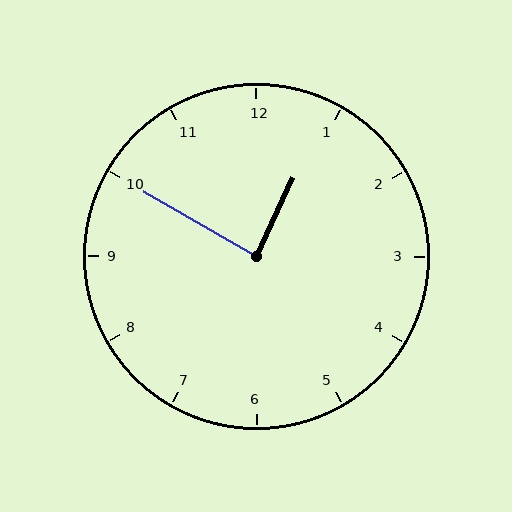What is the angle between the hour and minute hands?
Approximately 85 degrees.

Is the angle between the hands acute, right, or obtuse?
It is right.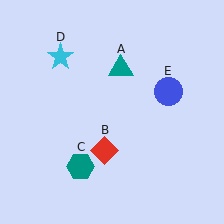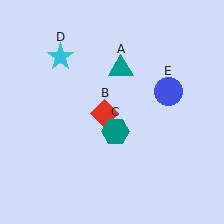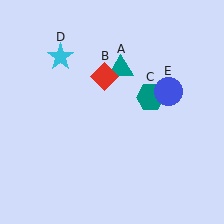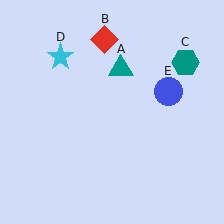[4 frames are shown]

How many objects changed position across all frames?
2 objects changed position: red diamond (object B), teal hexagon (object C).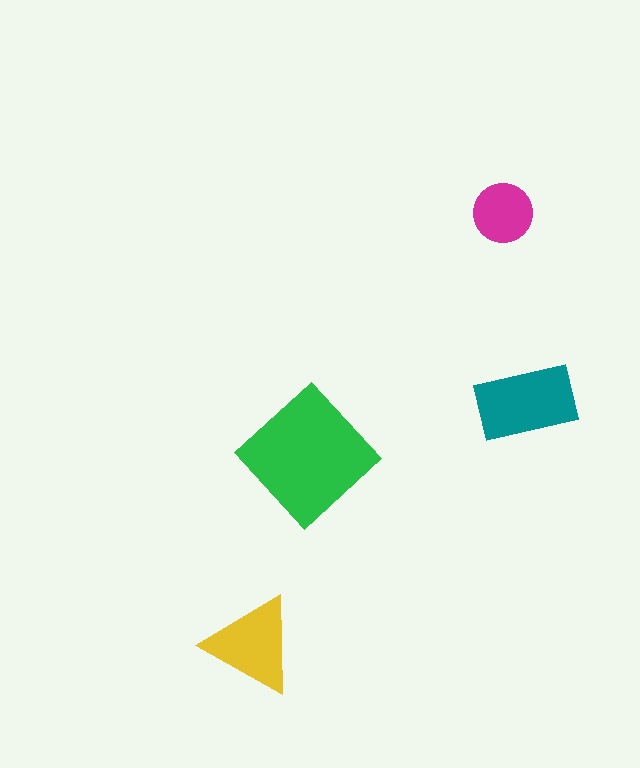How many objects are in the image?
There are 4 objects in the image.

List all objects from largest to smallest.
The green diamond, the teal rectangle, the yellow triangle, the magenta circle.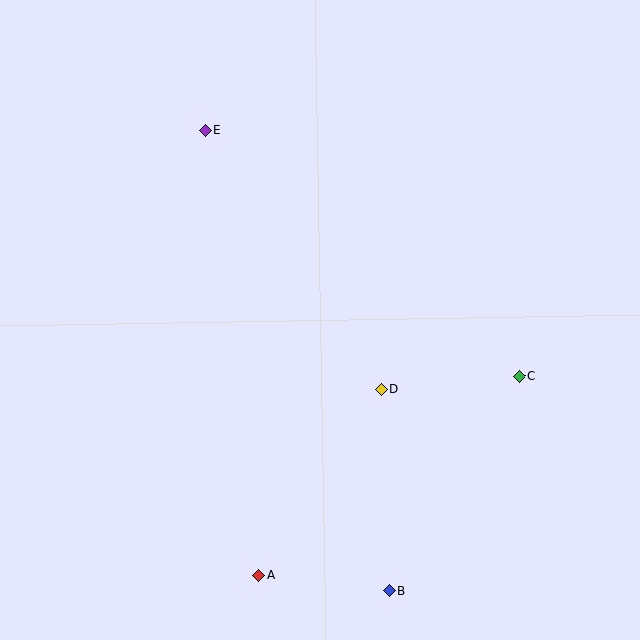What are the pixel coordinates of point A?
Point A is at (259, 575).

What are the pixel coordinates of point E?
Point E is at (205, 130).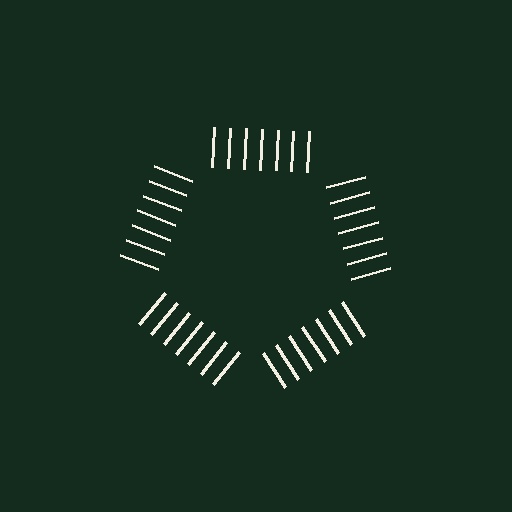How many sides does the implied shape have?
5 sides — the line-ends trace a pentagon.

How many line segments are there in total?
35 — 7 along each of the 5 edges.